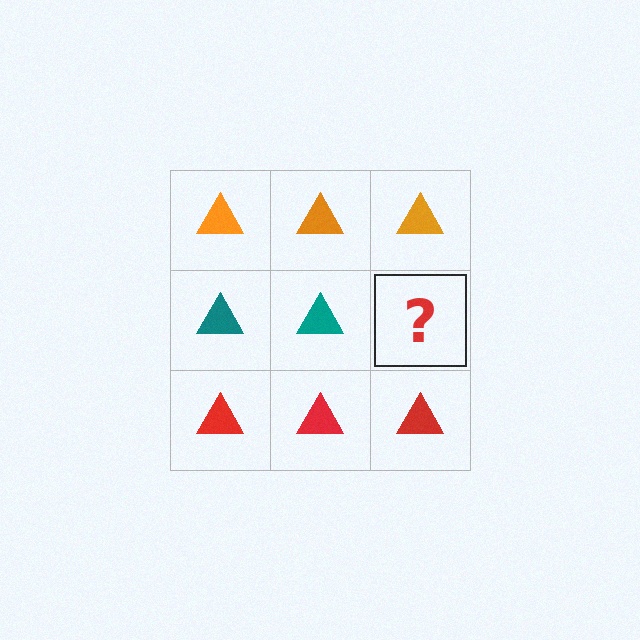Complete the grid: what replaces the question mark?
The question mark should be replaced with a teal triangle.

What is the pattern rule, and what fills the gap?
The rule is that each row has a consistent color. The gap should be filled with a teal triangle.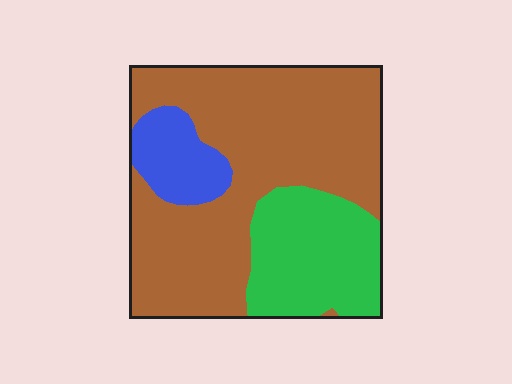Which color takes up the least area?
Blue, at roughly 10%.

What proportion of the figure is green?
Green covers around 25% of the figure.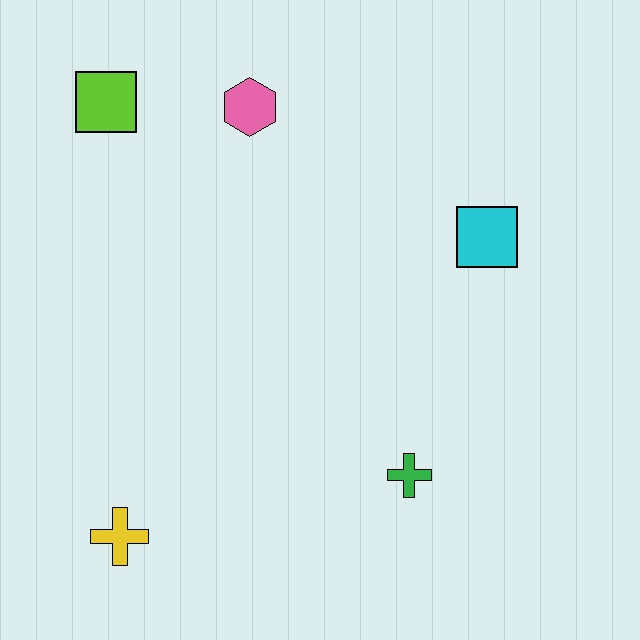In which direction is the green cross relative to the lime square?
The green cross is below the lime square.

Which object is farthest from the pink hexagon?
The yellow cross is farthest from the pink hexagon.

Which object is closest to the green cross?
The cyan square is closest to the green cross.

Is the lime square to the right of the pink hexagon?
No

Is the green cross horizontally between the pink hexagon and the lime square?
No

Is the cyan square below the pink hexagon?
Yes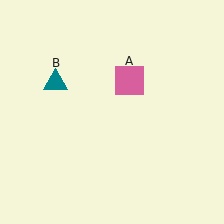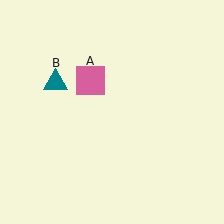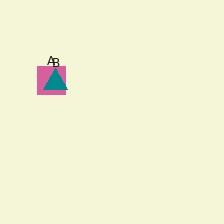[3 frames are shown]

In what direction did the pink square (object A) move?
The pink square (object A) moved left.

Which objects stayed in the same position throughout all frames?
Teal triangle (object B) remained stationary.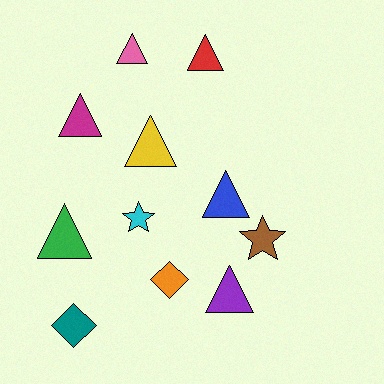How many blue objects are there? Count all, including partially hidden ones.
There is 1 blue object.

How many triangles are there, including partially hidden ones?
There are 7 triangles.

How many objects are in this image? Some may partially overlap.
There are 11 objects.